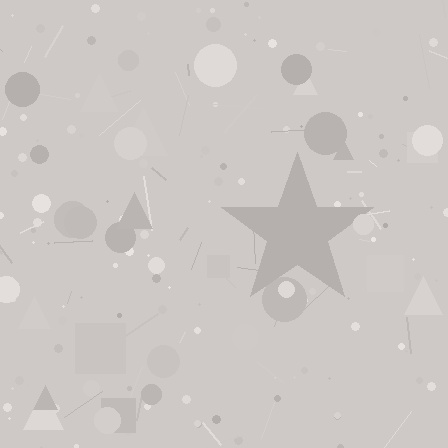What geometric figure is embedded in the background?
A star is embedded in the background.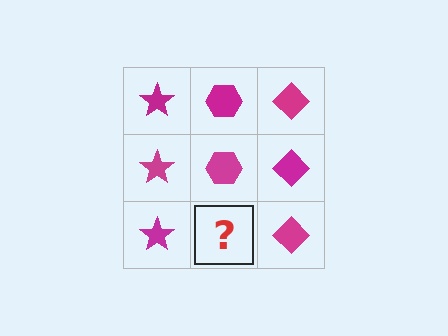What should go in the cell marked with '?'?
The missing cell should contain a magenta hexagon.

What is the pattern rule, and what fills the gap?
The rule is that each column has a consistent shape. The gap should be filled with a magenta hexagon.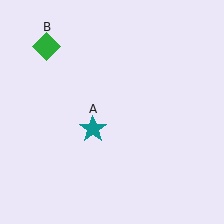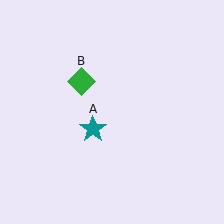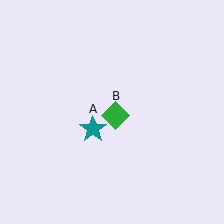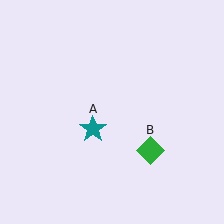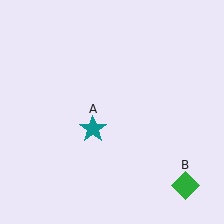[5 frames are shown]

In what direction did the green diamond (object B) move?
The green diamond (object B) moved down and to the right.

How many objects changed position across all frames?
1 object changed position: green diamond (object B).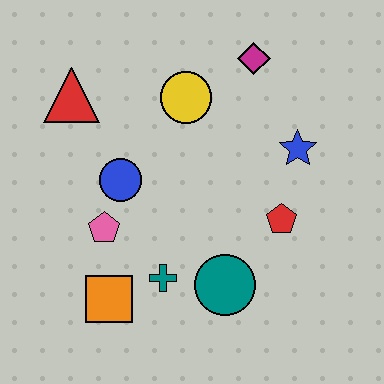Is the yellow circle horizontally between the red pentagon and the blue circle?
Yes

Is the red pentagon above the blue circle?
No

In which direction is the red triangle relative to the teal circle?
The red triangle is above the teal circle.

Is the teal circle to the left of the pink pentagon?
No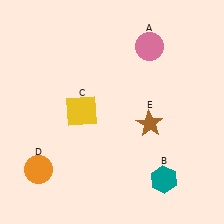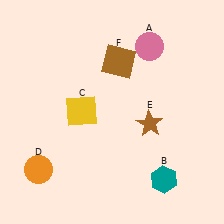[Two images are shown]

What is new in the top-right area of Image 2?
A brown square (F) was added in the top-right area of Image 2.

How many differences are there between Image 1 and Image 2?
There is 1 difference between the two images.